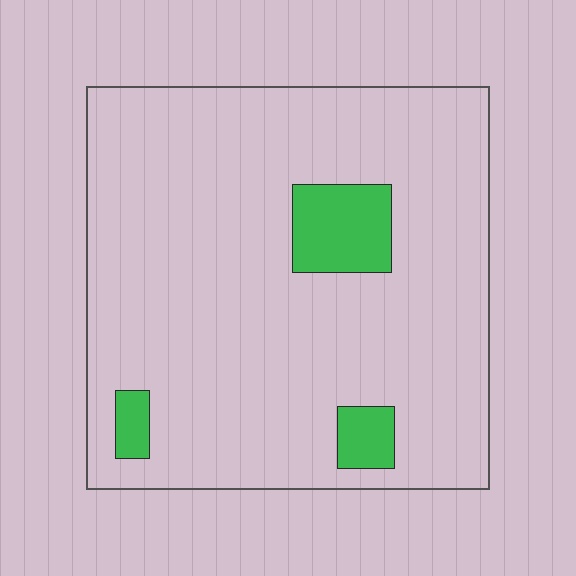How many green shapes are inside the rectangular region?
3.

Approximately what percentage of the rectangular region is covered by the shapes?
Approximately 10%.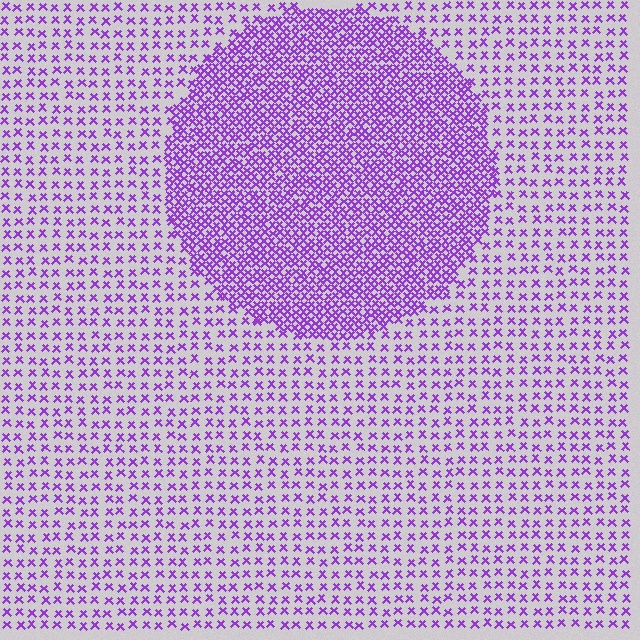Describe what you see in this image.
The image contains small purple elements arranged at two different densities. A circle-shaped region is visible where the elements are more densely packed than the surrounding area.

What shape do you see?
I see a circle.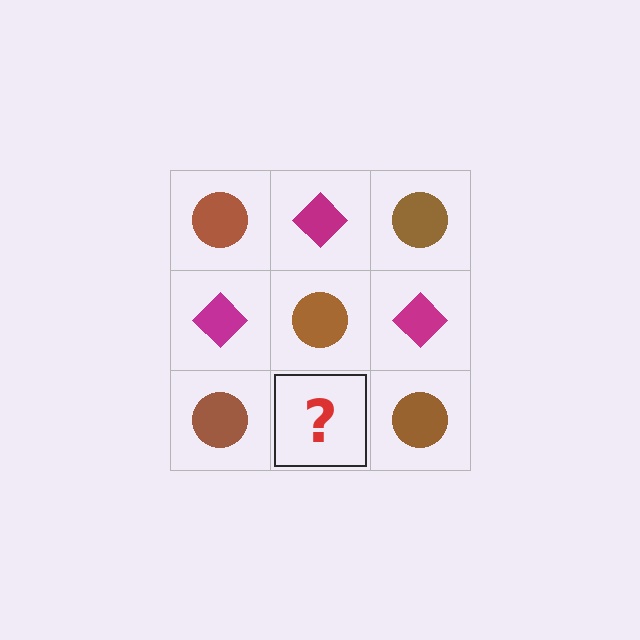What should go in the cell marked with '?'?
The missing cell should contain a magenta diamond.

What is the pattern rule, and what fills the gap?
The rule is that it alternates brown circle and magenta diamond in a checkerboard pattern. The gap should be filled with a magenta diamond.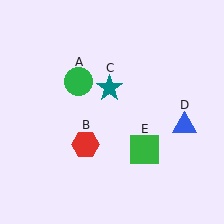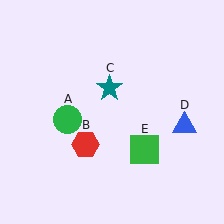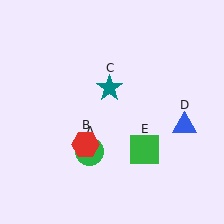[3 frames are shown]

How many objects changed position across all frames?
1 object changed position: green circle (object A).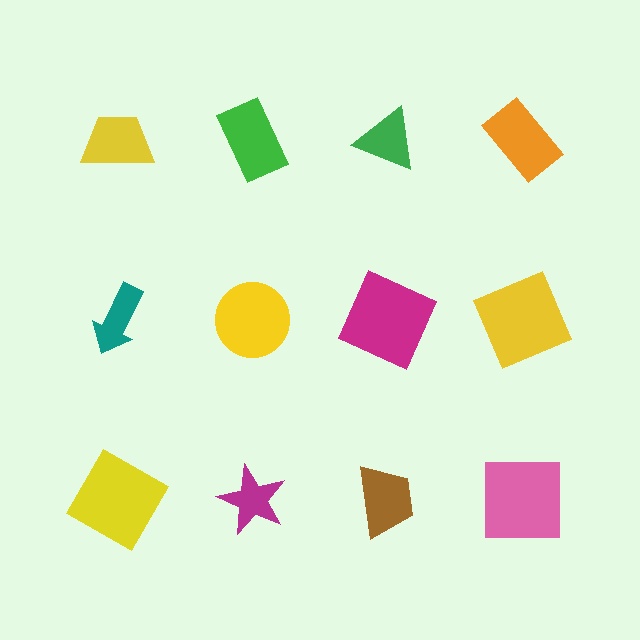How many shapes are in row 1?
4 shapes.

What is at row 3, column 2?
A magenta star.